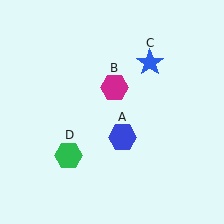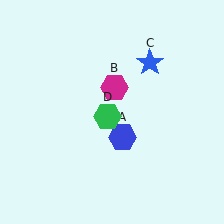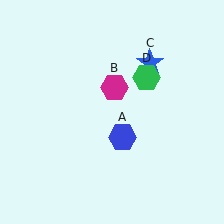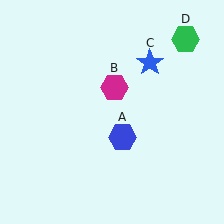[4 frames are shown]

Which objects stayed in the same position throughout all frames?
Blue hexagon (object A) and magenta hexagon (object B) and blue star (object C) remained stationary.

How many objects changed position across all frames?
1 object changed position: green hexagon (object D).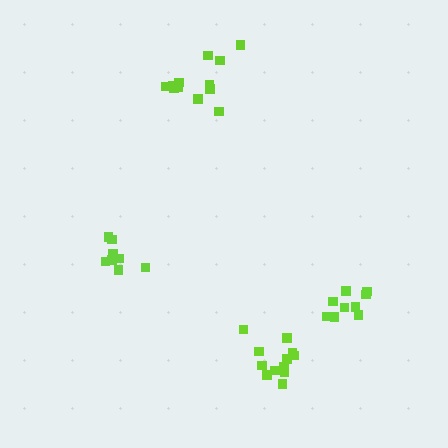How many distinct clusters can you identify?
There are 4 distinct clusters.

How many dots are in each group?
Group 1: 12 dots, Group 2: 9 dots, Group 3: 8 dots, Group 4: 12 dots (41 total).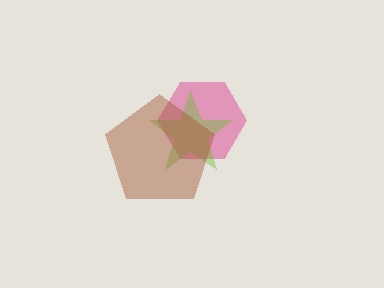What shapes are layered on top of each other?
The layered shapes are: a pink hexagon, a lime star, a brown pentagon.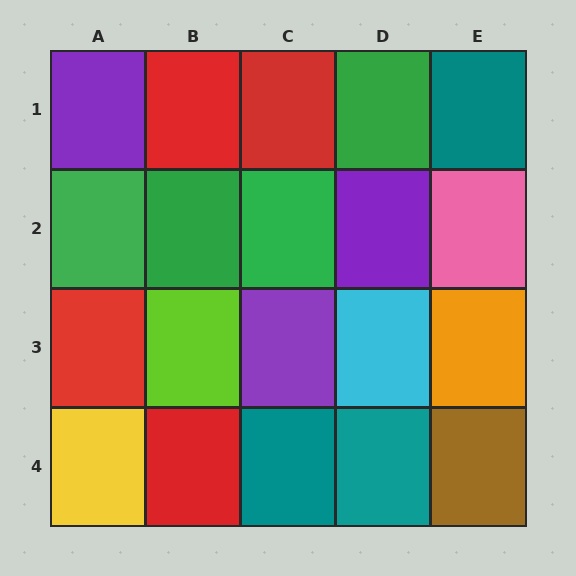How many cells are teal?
3 cells are teal.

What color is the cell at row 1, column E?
Teal.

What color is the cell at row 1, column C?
Red.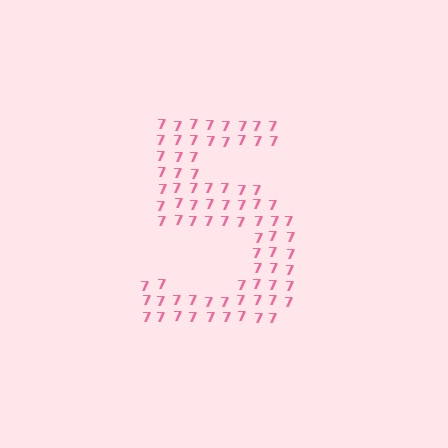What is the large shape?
The large shape is the digit 5.